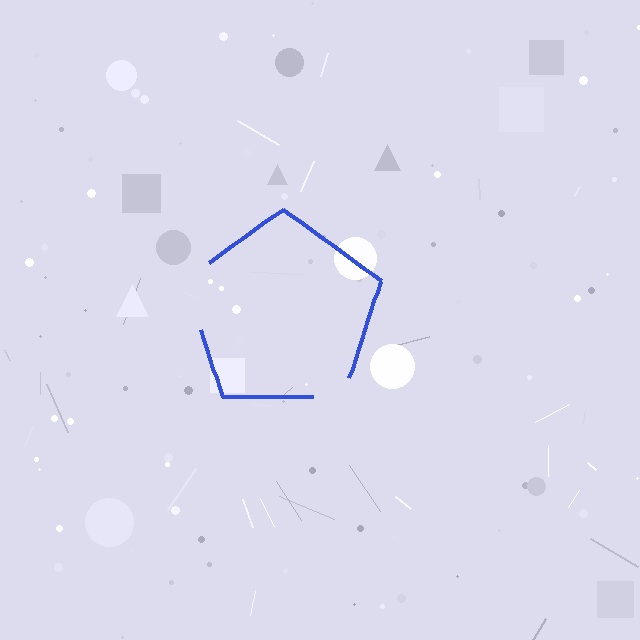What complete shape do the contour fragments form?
The contour fragments form a pentagon.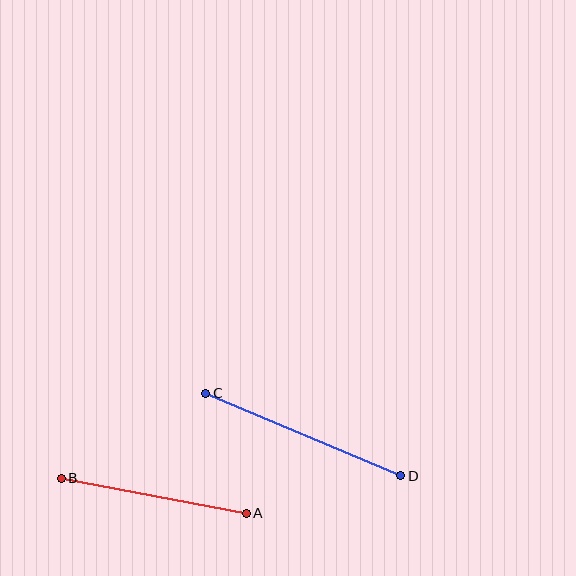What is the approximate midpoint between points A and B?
The midpoint is at approximately (154, 496) pixels.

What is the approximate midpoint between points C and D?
The midpoint is at approximately (303, 435) pixels.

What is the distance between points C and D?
The distance is approximately 212 pixels.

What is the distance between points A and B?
The distance is approximately 188 pixels.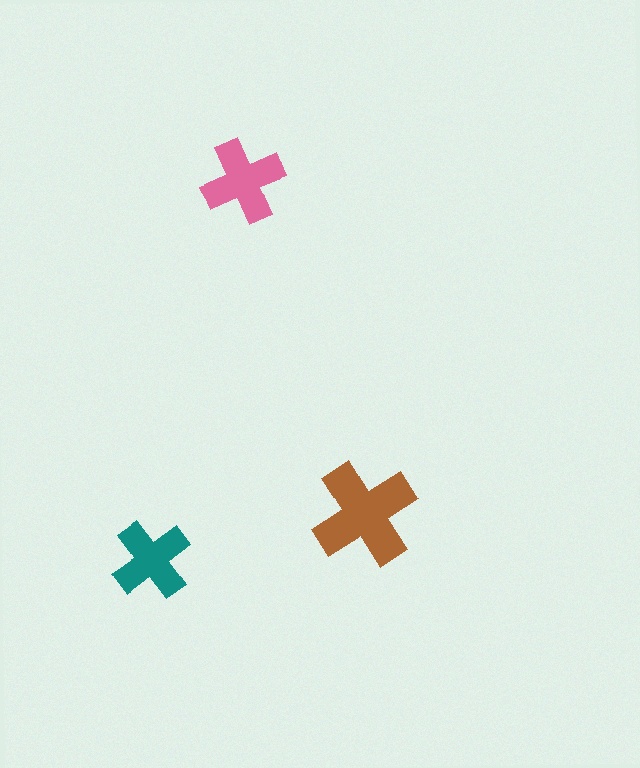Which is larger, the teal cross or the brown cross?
The brown one.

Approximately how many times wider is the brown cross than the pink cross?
About 1.5 times wider.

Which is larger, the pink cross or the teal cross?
The pink one.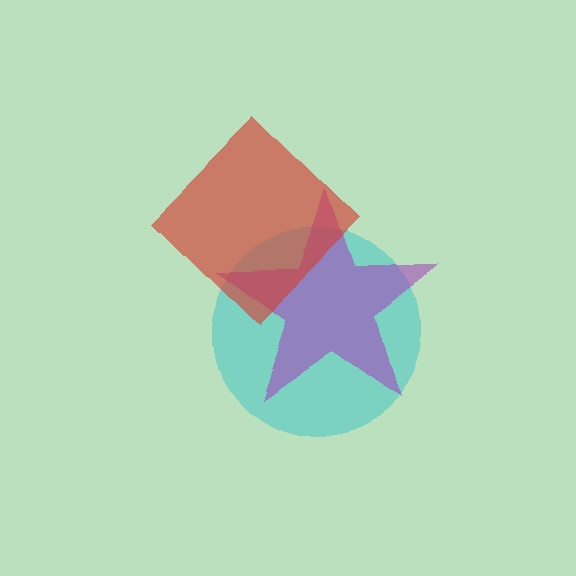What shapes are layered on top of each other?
The layered shapes are: a cyan circle, a purple star, a red diamond.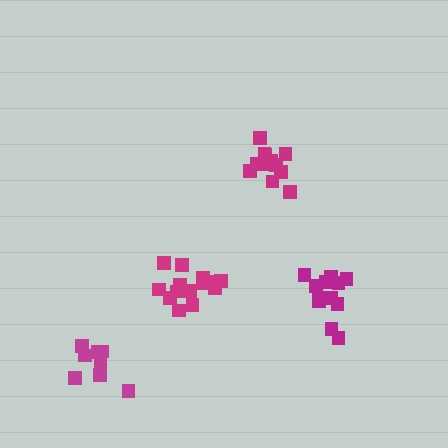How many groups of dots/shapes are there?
There are 4 groups.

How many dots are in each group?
Group 1: 14 dots, Group 2: 14 dots, Group 3: 12 dots, Group 4: 8 dots (48 total).